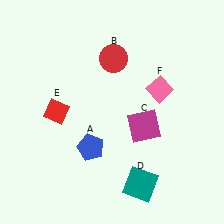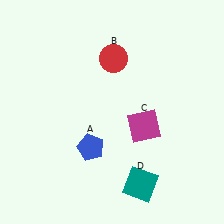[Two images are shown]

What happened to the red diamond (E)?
The red diamond (E) was removed in Image 2. It was in the top-left area of Image 1.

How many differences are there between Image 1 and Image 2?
There are 2 differences between the two images.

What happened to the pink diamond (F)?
The pink diamond (F) was removed in Image 2. It was in the top-right area of Image 1.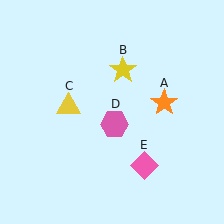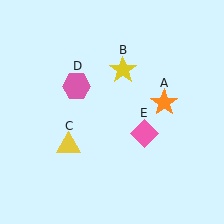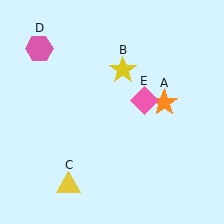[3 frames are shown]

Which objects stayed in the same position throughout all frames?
Orange star (object A) and yellow star (object B) remained stationary.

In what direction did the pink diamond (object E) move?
The pink diamond (object E) moved up.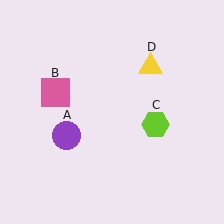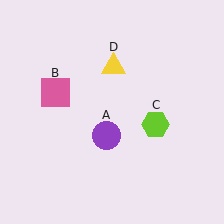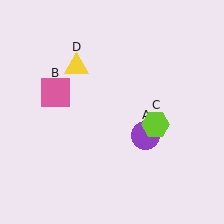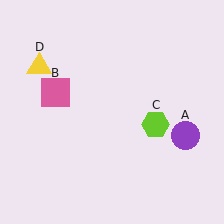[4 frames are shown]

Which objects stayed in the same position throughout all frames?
Pink square (object B) and lime hexagon (object C) remained stationary.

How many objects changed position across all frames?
2 objects changed position: purple circle (object A), yellow triangle (object D).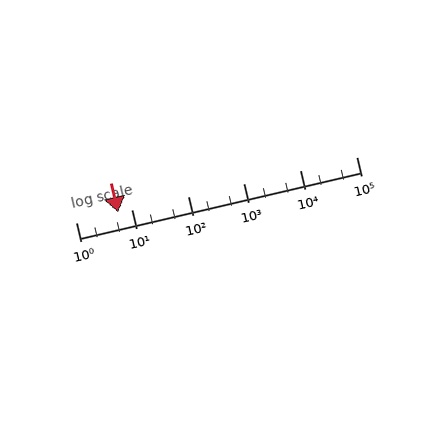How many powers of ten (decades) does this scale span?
The scale spans 5 decades, from 1 to 100000.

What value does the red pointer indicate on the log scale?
The pointer indicates approximately 5.6.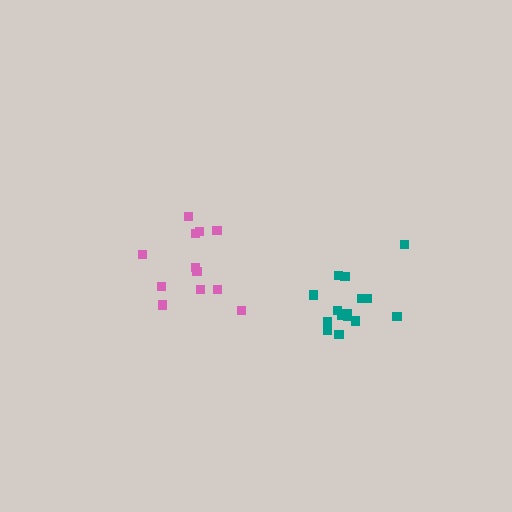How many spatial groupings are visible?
There are 2 spatial groupings.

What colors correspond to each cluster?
The clusters are colored: pink, teal.